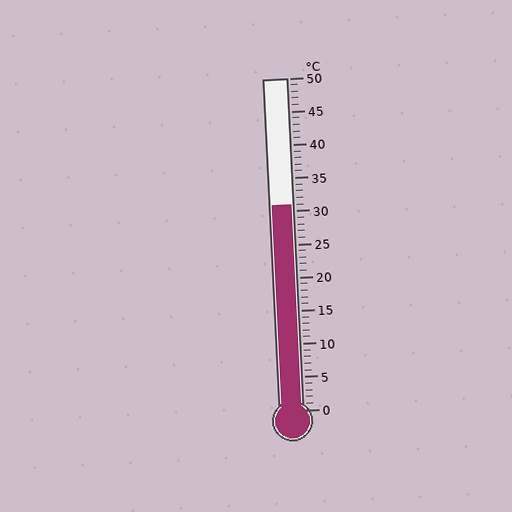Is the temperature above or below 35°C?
The temperature is below 35°C.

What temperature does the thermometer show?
The thermometer shows approximately 31°C.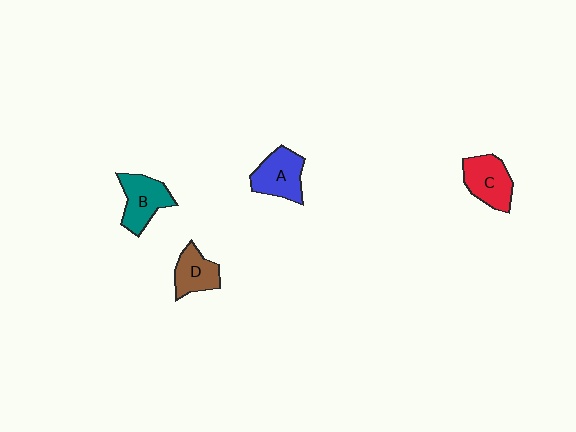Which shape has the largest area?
Shape A (blue).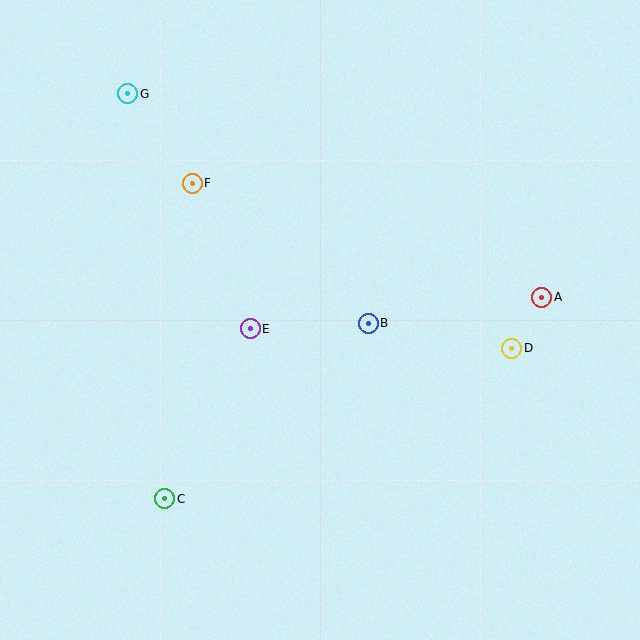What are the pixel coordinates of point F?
Point F is at (192, 183).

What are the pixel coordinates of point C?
Point C is at (165, 499).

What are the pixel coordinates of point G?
Point G is at (128, 94).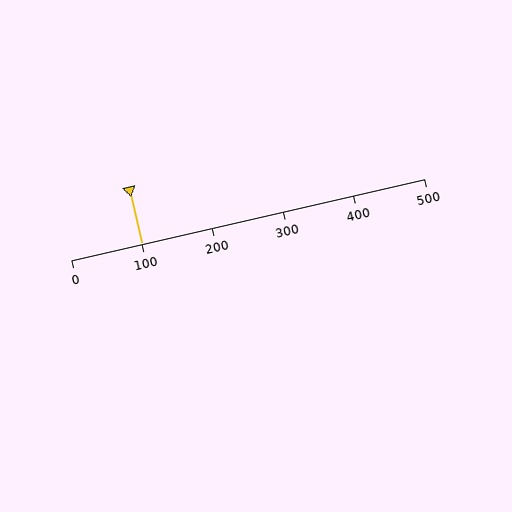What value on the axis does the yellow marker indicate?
The marker indicates approximately 100.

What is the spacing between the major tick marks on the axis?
The major ticks are spaced 100 apart.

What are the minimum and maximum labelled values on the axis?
The axis runs from 0 to 500.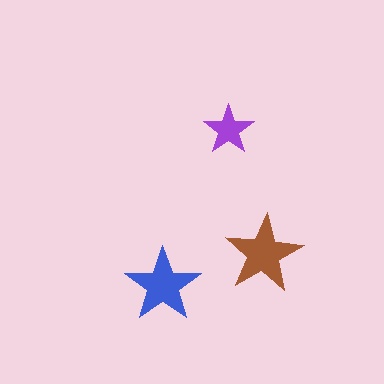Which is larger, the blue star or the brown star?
The brown one.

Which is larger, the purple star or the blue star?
The blue one.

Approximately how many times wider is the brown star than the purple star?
About 1.5 times wider.